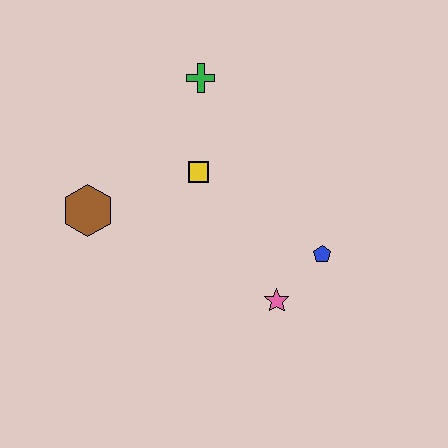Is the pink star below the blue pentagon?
Yes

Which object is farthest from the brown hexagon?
The blue pentagon is farthest from the brown hexagon.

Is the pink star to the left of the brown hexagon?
No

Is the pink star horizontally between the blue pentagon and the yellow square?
Yes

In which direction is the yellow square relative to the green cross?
The yellow square is below the green cross.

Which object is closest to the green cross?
The yellow square is closest to the green cross.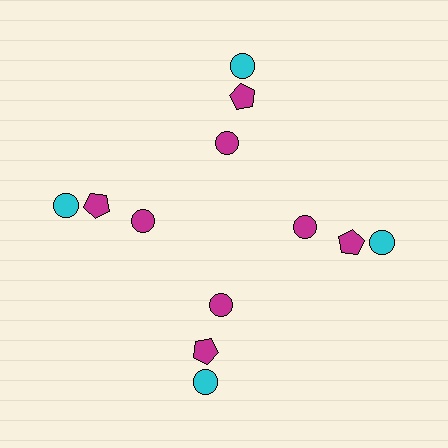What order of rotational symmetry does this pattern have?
This pattern has 4-fold rotational symmetry.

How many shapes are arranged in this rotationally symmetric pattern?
There are 12 shapes, arranged in 4 groups of 3.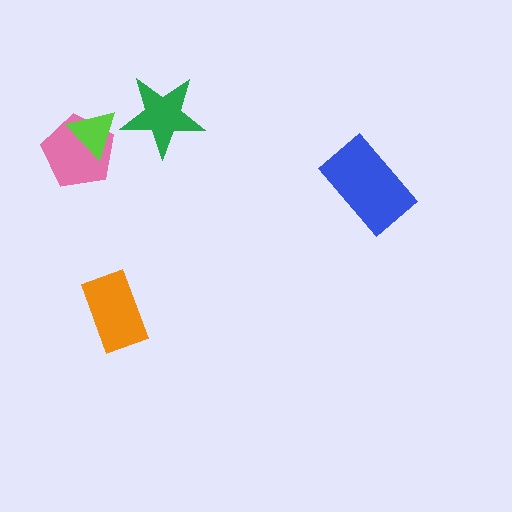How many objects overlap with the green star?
0 objects overlap with the green star.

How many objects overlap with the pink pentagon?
1 object overlaps with the pink pentagon.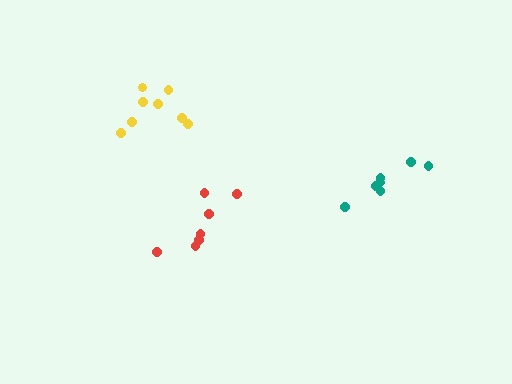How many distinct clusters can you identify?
There are 3 distinct clusters.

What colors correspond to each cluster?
The clusters are colored: red, teal, yellow.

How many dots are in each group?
Group 1: 7 dots, Group 2: 7 dots, Group 3: 8 dots (22 total).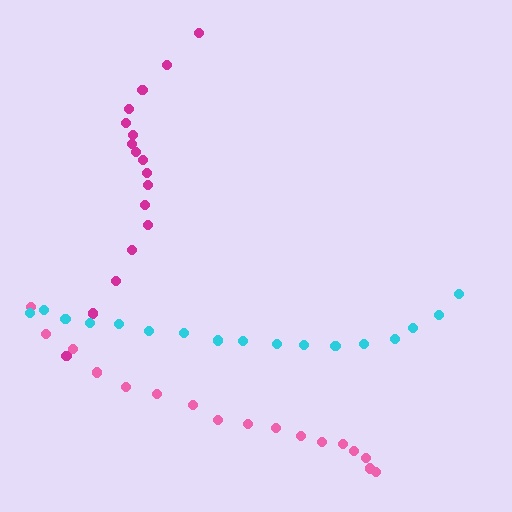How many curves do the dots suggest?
There are 3 distinct paths.